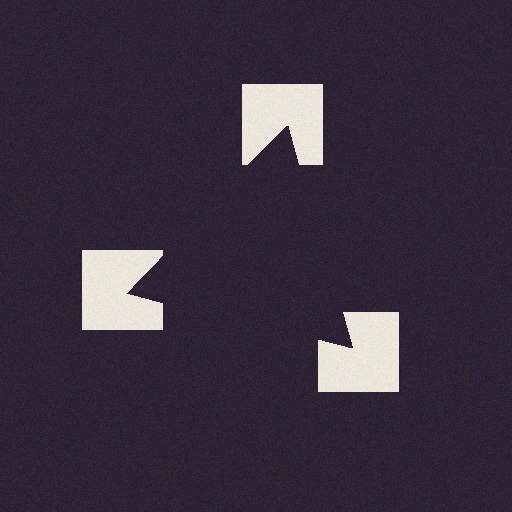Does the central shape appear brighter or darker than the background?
It typically appears slightly darker than the background, even though no actual brightness change is drawn.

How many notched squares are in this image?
There are 3 — one at each vertex of the illusory triangle.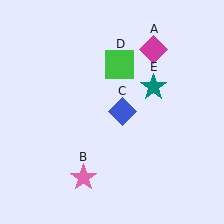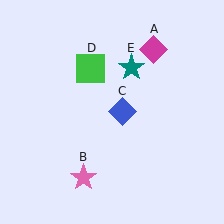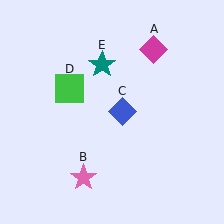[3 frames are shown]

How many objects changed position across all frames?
2 objects changed position: green square (object D), teal star (object E).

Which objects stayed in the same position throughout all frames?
Magenta diamond (object A) and pink star (object B) and blue diamond (object C) remained stationary.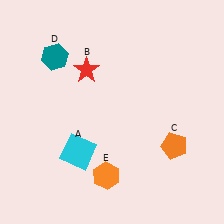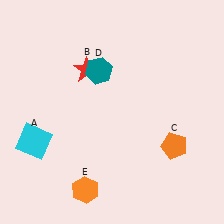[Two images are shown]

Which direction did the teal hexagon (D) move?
The teal hexagon (D) moved right.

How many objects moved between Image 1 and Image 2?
3 objects moved between the two images.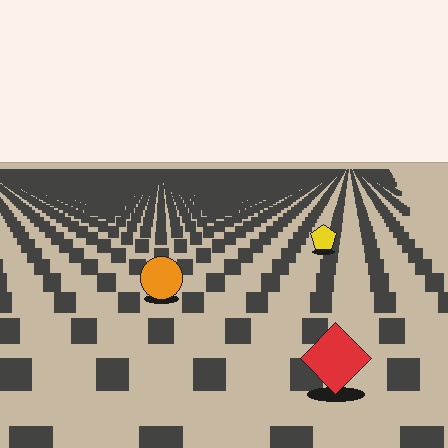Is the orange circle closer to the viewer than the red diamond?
No. The red diamond is closer — you can tell from the texture gradient: the ground texture is coarser near it.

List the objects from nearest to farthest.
From nearest to farthest: the red diamond, the orange circle, the yellow pentagon.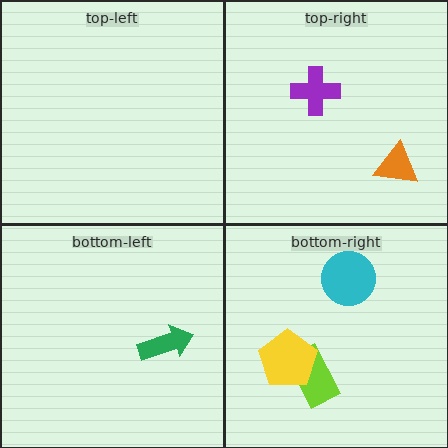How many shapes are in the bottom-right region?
3.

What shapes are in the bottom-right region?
The lime rectangle, the cyan circle, the yellow pentagon.